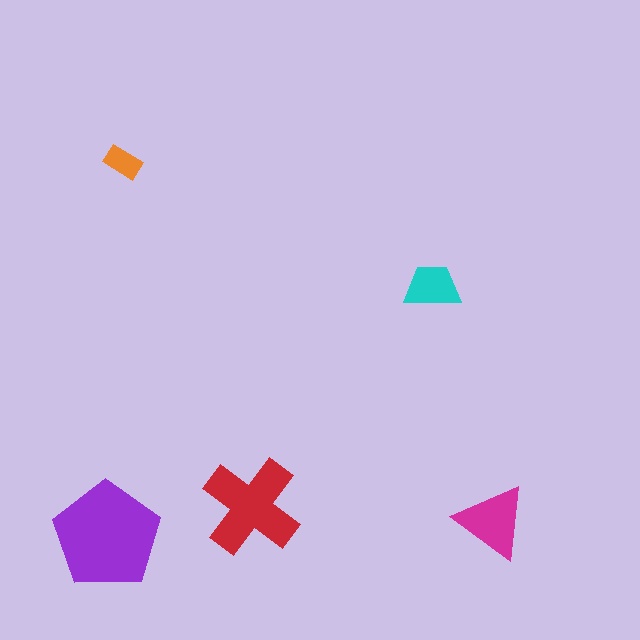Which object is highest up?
The orange rectangle is topmost.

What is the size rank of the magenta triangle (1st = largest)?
3rd.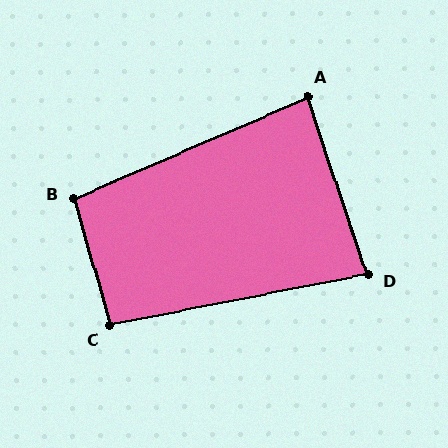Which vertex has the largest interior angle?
B, at approximately 97 degrees.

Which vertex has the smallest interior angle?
D, at approximately 83 degrees.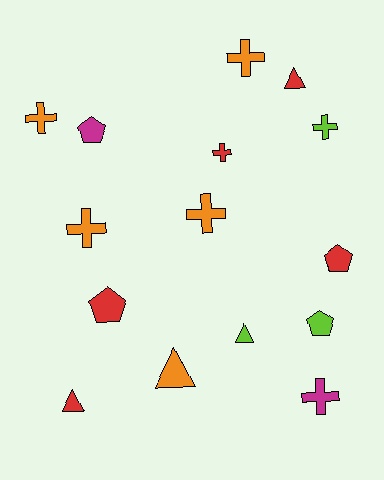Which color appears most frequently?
Orange, with 5 objects.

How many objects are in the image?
There are 15 objects.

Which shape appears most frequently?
Cross, with 7 objects.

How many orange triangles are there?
There is 1 orange triangle.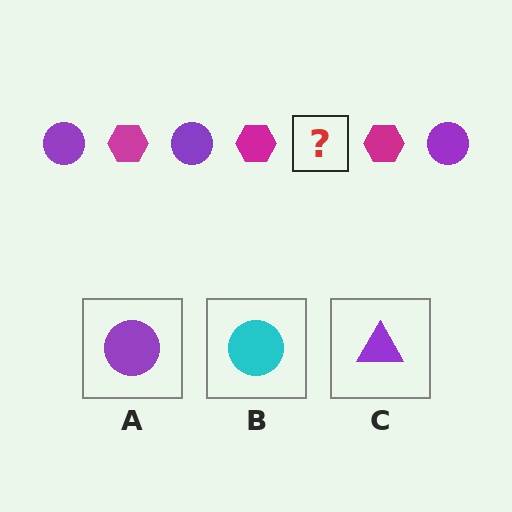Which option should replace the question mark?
Option A.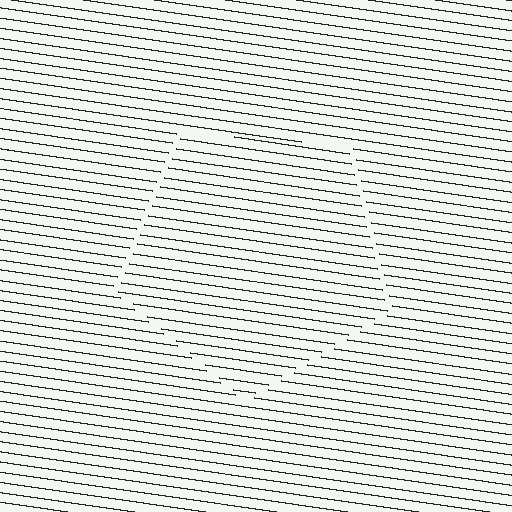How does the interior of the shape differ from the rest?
The interior of the shape contains the same grating, shifted by half a period — the contour is defined by the phase discontinuity where line-ends from the inner and outer gratings abut.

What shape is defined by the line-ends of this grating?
An illusory pentagon. The interior of the shape contains the same grating, shifted by half a period — the contour is defined by the phase discontinuity where line-ends from the inner and outer gratings abut.